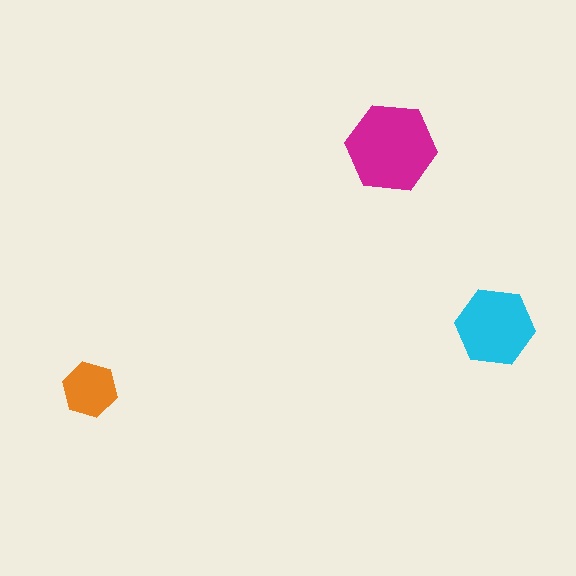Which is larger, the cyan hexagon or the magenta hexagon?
The magenta one.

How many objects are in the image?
There are 3 objects in the image.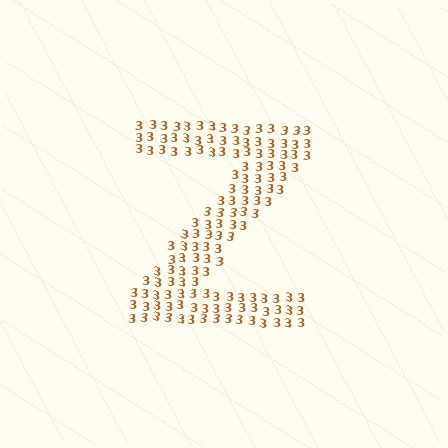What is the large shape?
The large shape is the letter Z.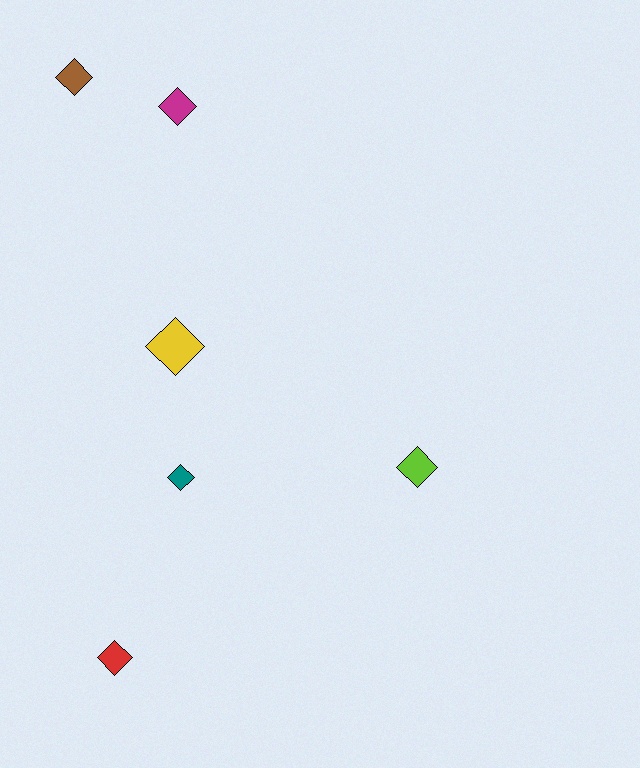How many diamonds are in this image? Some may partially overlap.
There are 6 diamonds.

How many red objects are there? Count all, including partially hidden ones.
There is 1 red object.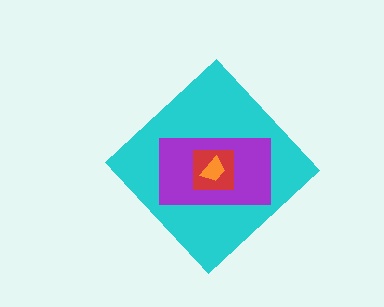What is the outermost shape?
The cyan diamond.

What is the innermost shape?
The orange trapezoid.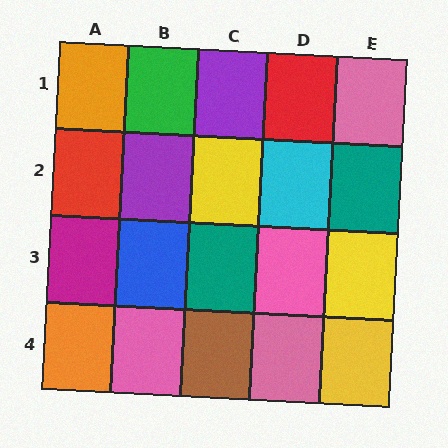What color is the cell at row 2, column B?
Purple.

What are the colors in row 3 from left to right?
Magenta, blue, teal, pink, yellow.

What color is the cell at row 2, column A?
Red.